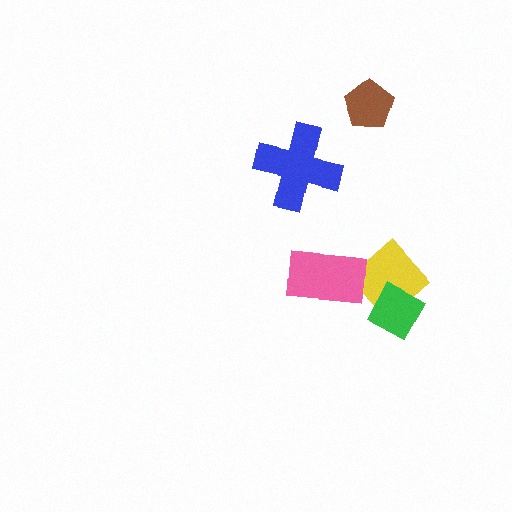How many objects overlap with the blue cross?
0 objects overlap with the blue cross.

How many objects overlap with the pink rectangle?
0 objects overlap with the pink rectangle.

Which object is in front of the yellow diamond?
The green diamond is in front of the yellow diamond.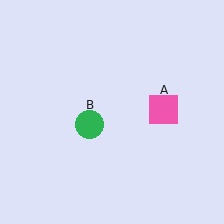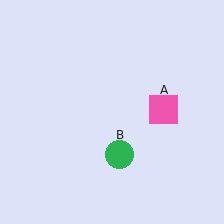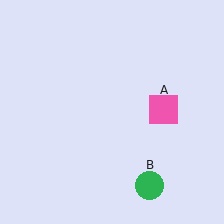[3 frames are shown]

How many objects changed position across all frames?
1 object changed position: green circle (object B).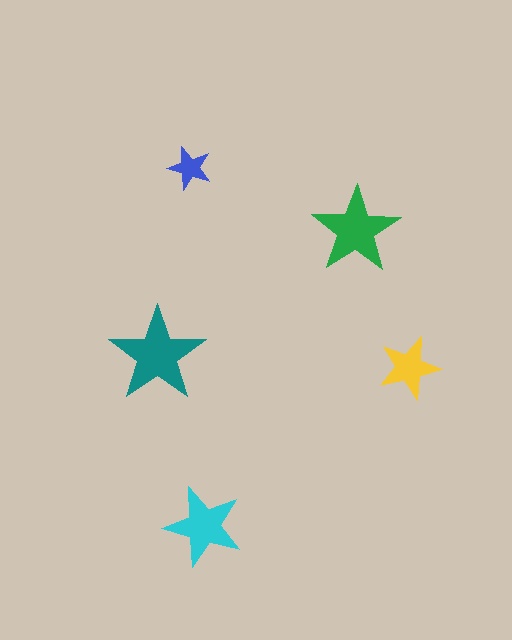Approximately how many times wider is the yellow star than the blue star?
About 1.5 times wider.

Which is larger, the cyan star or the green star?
The green one.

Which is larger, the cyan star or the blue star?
The cyan one.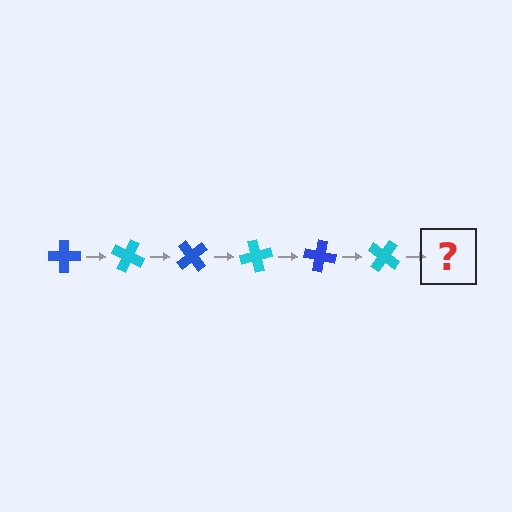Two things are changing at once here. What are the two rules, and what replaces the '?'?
The two rules are that it rotates 25 degrees each step and the color cycles through blue and cyan. The '?' should be a blue cross, rotated 150 degrees from the start.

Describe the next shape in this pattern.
It should be a blue cross, rotated 150 degrees from the start.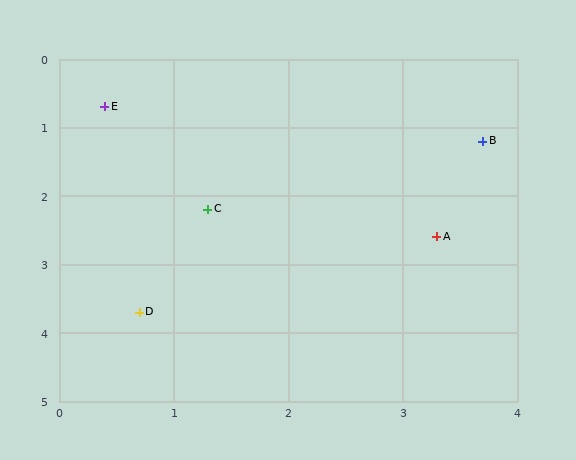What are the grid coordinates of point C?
Point C is at approximately (1.3, 2.2).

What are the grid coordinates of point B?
Point B is at approximately (3.7, 1.2).